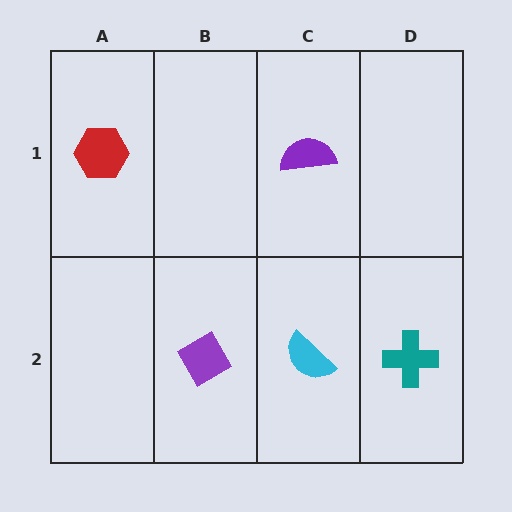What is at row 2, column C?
A cyan semicircle.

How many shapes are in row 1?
2 shapes.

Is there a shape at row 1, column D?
No, that cell is empty.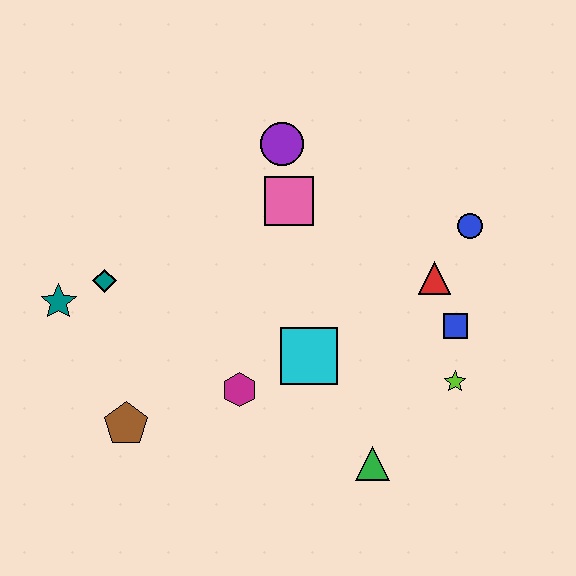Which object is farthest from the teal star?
The blue circle is farthest from the teal star.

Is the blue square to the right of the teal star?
Yes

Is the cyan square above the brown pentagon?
Yes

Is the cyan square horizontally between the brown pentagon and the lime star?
Yes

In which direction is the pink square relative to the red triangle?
The pink square is to the left of the red triangle.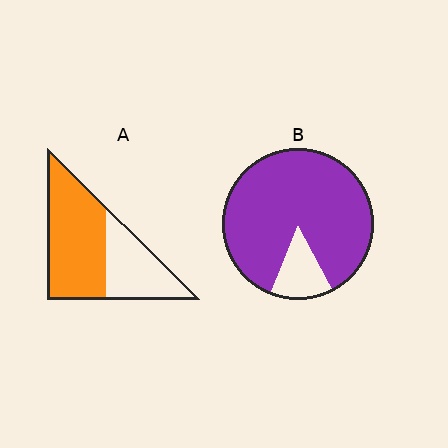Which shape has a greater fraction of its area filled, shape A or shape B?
Shape B.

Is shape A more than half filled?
Yes.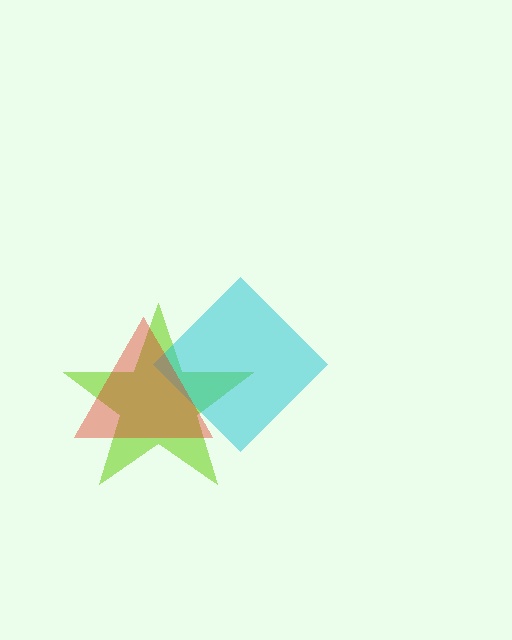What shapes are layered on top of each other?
The layered shapes are: a lime star, a cyan diamond, a red triangle.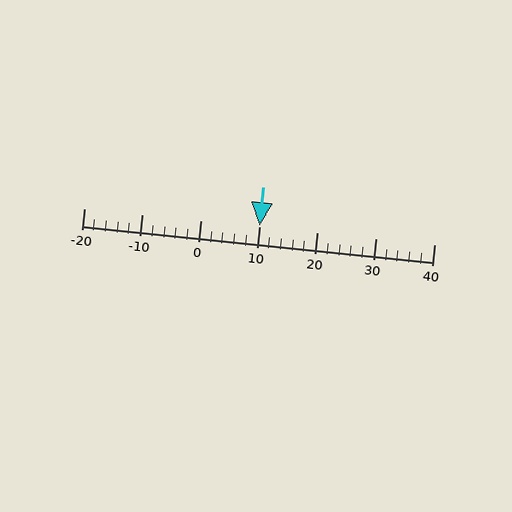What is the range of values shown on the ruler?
The ruler shows values from -20 to 40.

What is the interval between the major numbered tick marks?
The major tick marks are spaced 10 units apart.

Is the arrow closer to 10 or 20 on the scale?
The arrow is closer to 10.